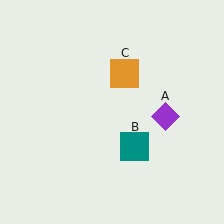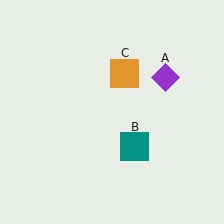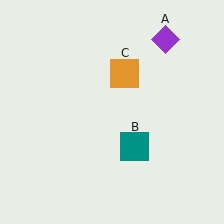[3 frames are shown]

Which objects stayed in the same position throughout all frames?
Teal square (object B) and orange square (object C) remained stationary.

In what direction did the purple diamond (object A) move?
The purple diamond (object A) moved up.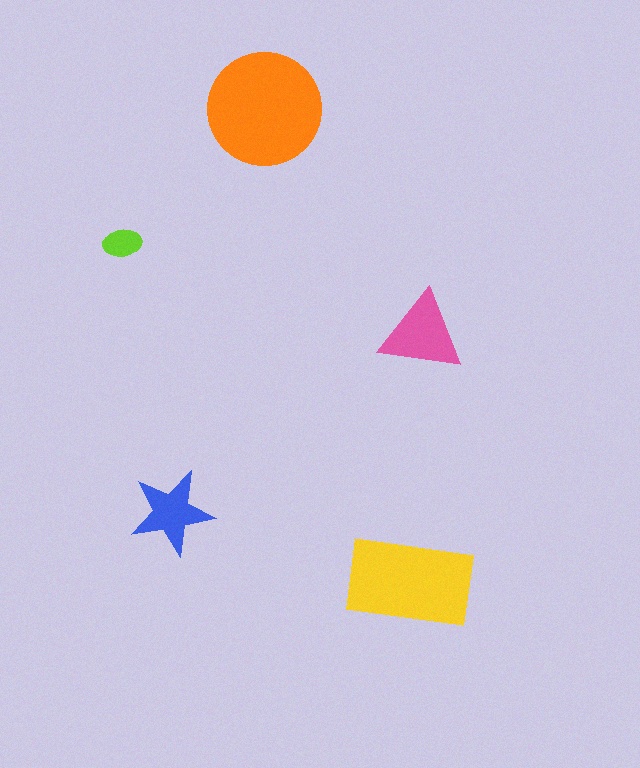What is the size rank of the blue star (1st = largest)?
4th.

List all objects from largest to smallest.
The orange circle, the yellow rectangle, the pink triangle, the blue star, the lime ellipse.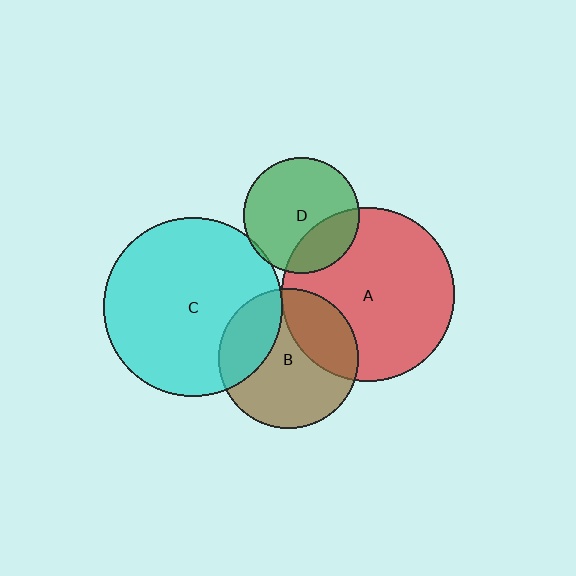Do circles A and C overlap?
Yes.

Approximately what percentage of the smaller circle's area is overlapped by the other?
Approximately 5%.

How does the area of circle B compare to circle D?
Approximately 1.4 times.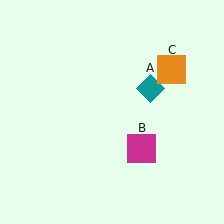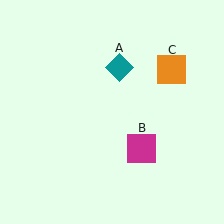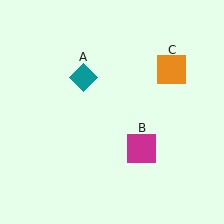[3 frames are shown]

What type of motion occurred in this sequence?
The teal diamond (object A) rotated counterclockwise around the center of the scene.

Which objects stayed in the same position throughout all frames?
Magenta square (object B) and orange square (object C) remained stationary.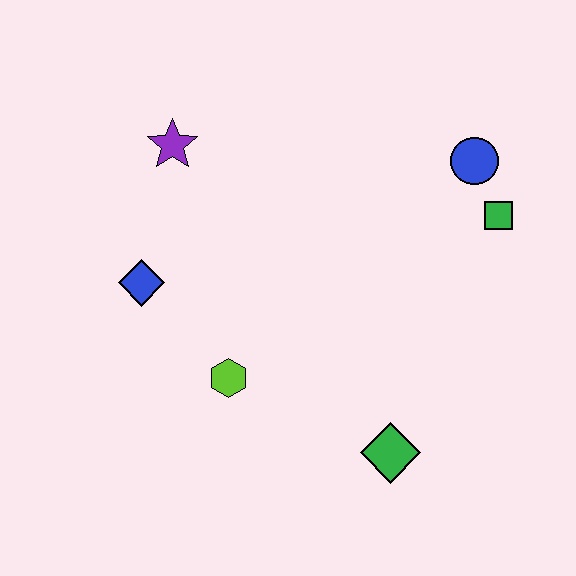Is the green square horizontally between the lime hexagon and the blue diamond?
No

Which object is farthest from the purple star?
The green diamond is farthest from the purple star.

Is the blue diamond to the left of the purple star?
Yes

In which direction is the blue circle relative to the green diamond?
The blue circle is above the green diamond.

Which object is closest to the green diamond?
The lime hexagon is closest to the green diamond.